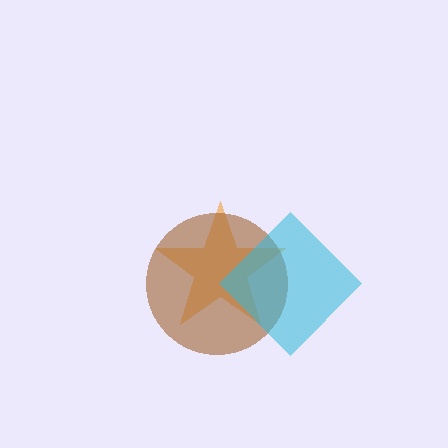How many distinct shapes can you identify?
There are 3 distinct shapes: an orange star, a brown circle, a cyan diamond.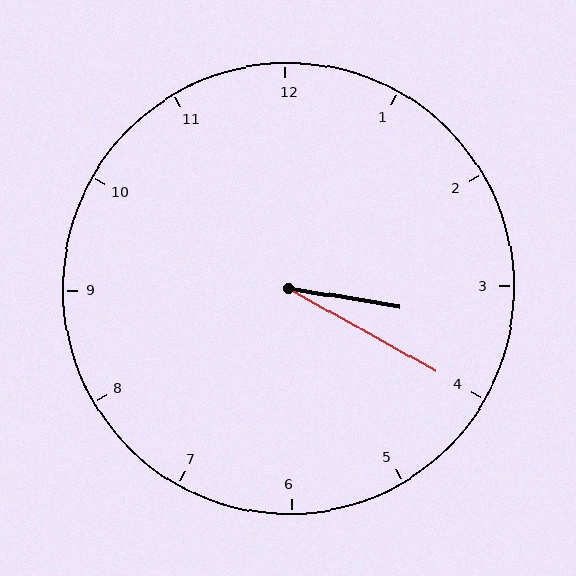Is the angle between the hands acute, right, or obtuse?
It is acute.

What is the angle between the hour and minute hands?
Approximately 20 degrees.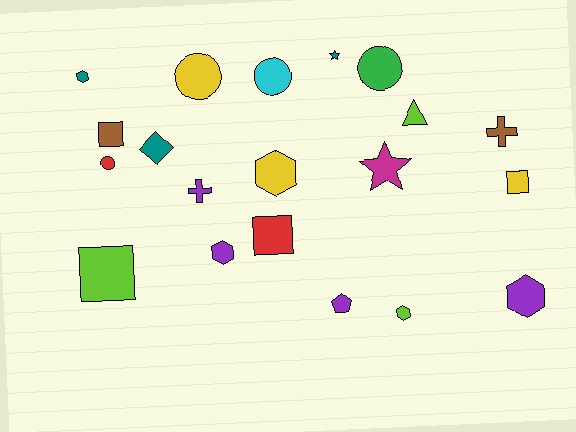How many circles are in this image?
There are 4 circles.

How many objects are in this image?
There are 20 objects.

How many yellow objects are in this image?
There are 3 yellow objects.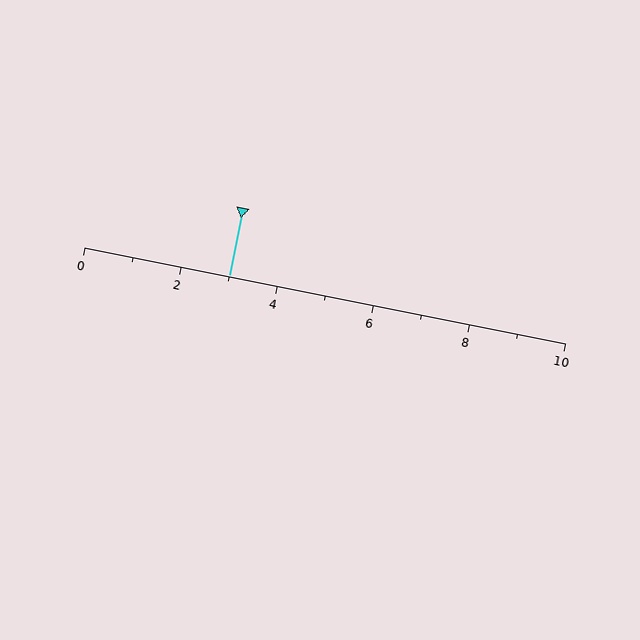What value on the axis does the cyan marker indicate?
The marker indicates approximately 3.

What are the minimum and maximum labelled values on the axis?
The axis runs from 0 to 10.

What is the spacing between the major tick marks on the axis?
The major ticks are spaced 2 apart.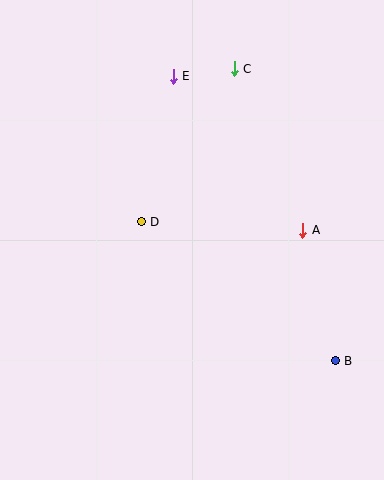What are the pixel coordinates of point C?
Point C is at (234, 69).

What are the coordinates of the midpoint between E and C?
The midpoint between E and C is at (204, 73).